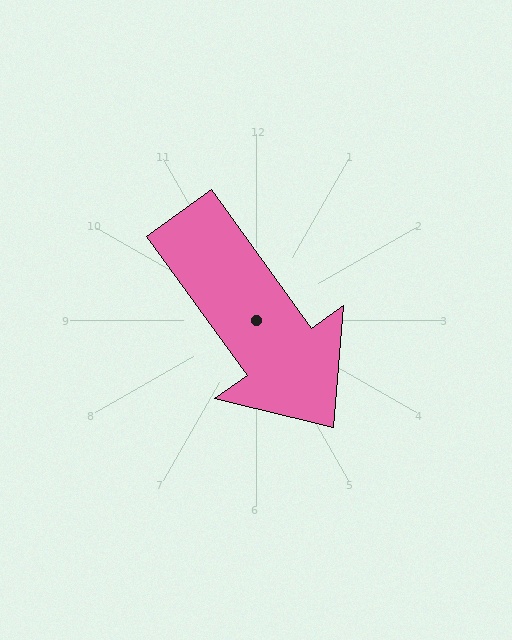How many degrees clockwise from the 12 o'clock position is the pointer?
Approximately 144 degrees.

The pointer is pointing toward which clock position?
Roughly 5 o'clock.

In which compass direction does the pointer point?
Southeast.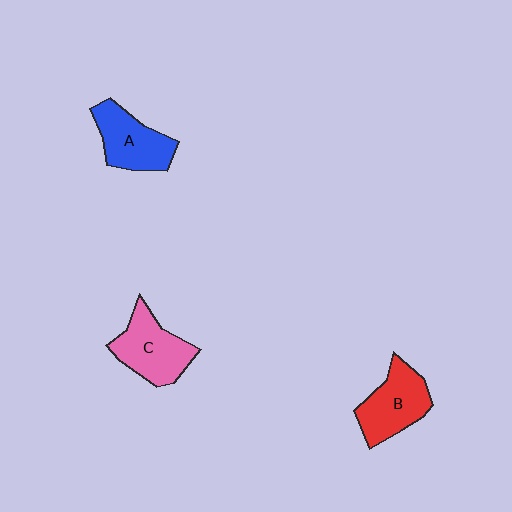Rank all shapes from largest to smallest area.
From largest to smallest: C (pink), B (red), A (blue).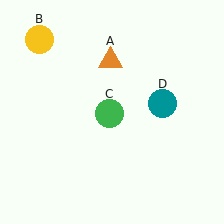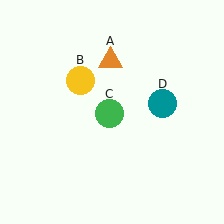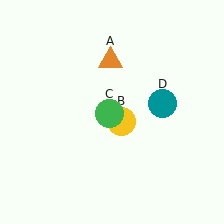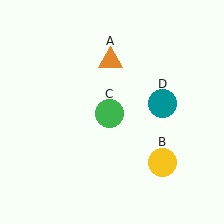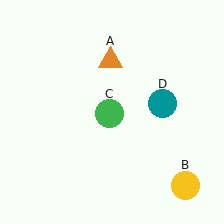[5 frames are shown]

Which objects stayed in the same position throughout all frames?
Orange triangle (object A) and green circle (object C) and teal circle (object D) remained stationary.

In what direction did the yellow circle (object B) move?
The yellow circle (object B) moved down and to the right.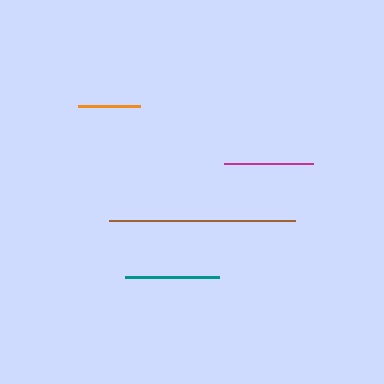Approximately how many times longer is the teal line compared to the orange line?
The teal line is approximately 1.5 times the length of the orange line.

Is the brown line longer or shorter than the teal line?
The brown line is longer than the teal line.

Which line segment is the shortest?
The orange line is the shortest at approximately 63 pixels.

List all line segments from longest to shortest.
From longest to shortest: brown, teal, magenta, orange.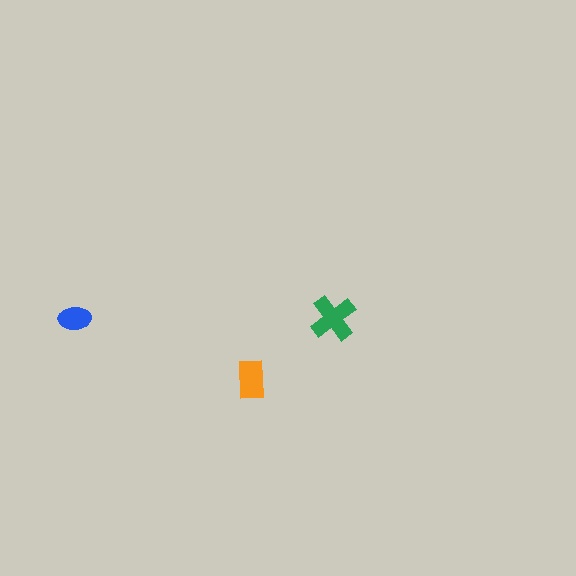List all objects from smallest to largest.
The blue ellipse, the orange rectangle, the green cross.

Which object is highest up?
The green cross is topmost.